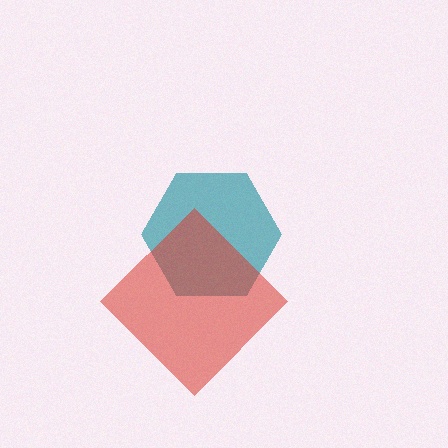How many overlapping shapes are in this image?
There are 2 overlapping shapes in the image.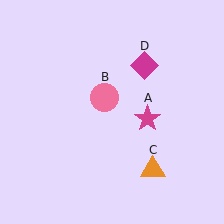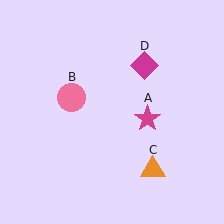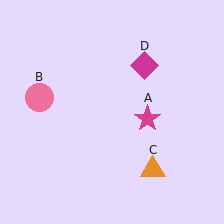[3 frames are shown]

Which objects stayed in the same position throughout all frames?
Magenta star (object A) and orange triangle (object C) and magenta diamond (object D) remained stationary.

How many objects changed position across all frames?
1 object changed position: pink circle (object B).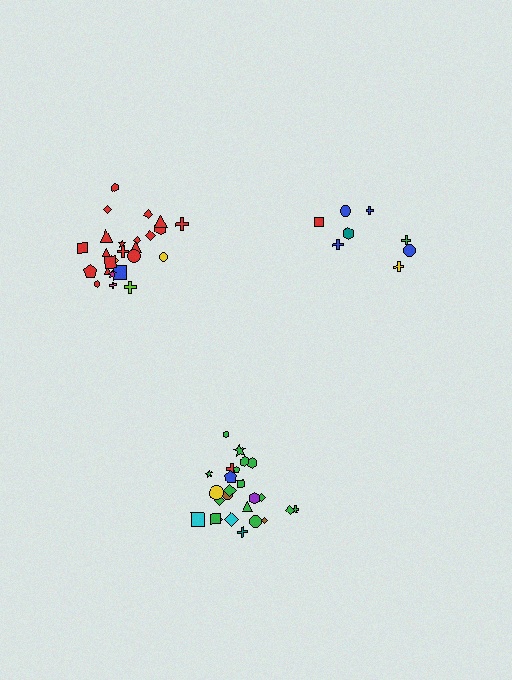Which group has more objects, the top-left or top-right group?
The top-left group.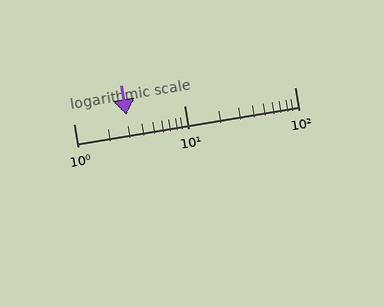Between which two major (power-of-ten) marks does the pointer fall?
The pointer is between 1 and 10.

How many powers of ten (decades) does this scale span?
The scale spans 2 decades, from 1 to 100.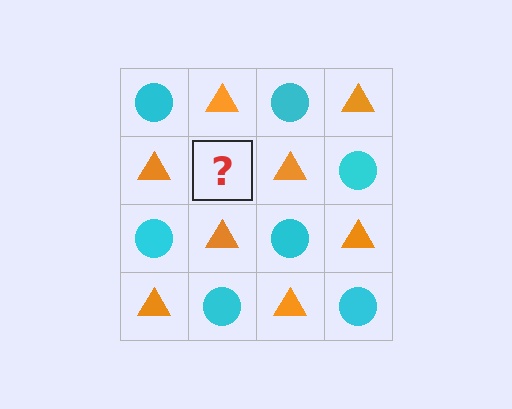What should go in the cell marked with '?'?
The missing cell should contain a cyan circle.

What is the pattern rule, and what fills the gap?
The rule is that it alternates cyan circle and orange triangle in a checkerboard pattern. The gap should be filled with a cyan circle.